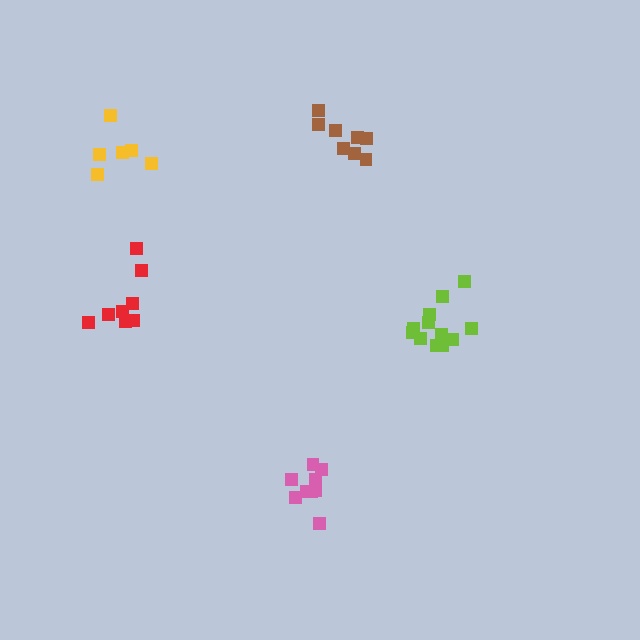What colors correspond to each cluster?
The clusters are colored: pink, yellow, brown, lime, red.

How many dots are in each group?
Group 1: 9 dots, Group 2: 6 dots, Group 3: 8 dots, Group 4: 12 dots, Group 5: 8 dots (43 total).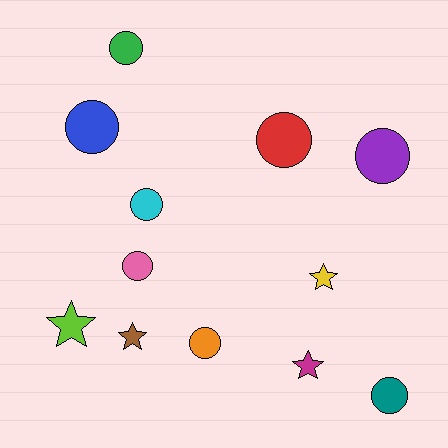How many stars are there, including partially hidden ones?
There are 4 stars.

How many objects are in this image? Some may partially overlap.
There are 12 objects.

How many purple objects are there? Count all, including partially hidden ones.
There is 1 purple object.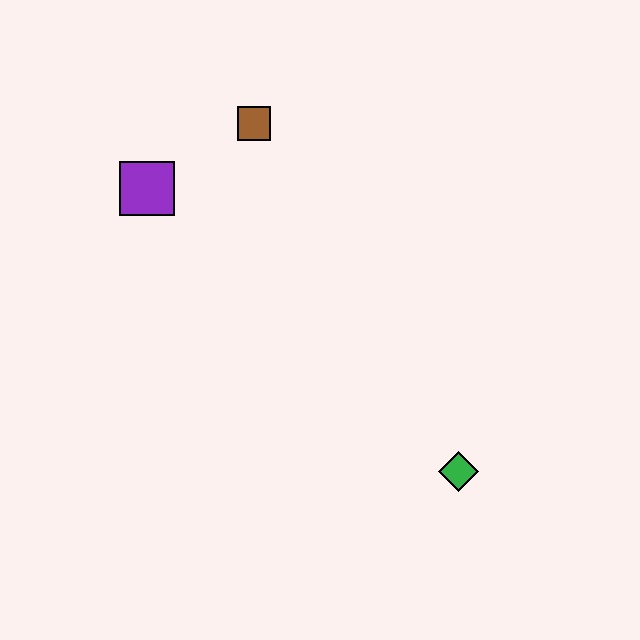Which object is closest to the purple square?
The brown square is closest to the purple square.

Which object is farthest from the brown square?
The green diamond is farthest from the brown square.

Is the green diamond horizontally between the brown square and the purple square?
No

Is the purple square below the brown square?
Yes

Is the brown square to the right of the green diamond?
No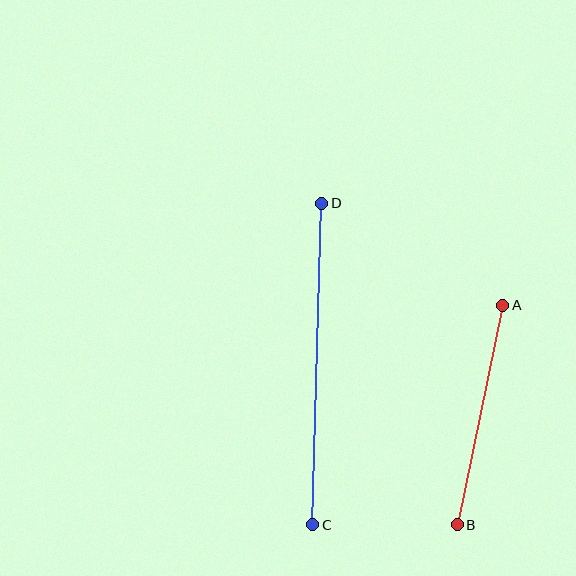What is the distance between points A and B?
The distance is approximately 224 pixels.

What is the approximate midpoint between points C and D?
The midpoint is at approximately (317, 364) pixels.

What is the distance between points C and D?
The distance is approximately 322 pixels.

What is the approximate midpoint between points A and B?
The midpoint is at approximately (480, 415) pixels.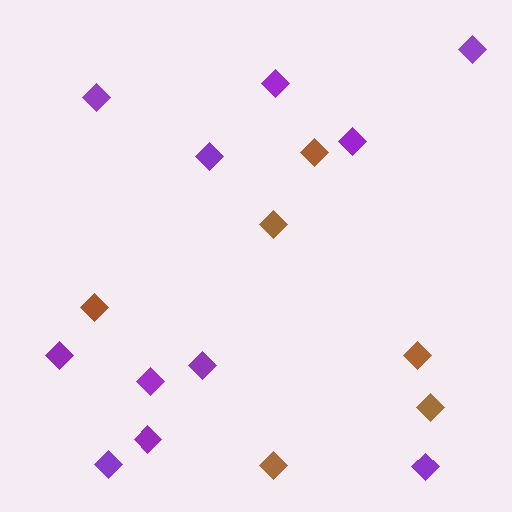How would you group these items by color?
There are 2 groups: one group of purple diamonds (11) and one group of brown diamonds (6).